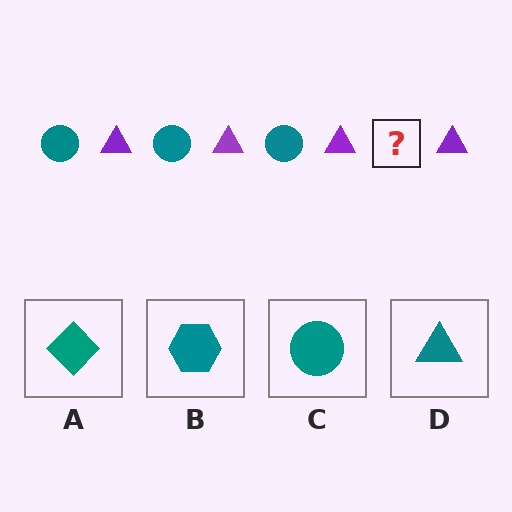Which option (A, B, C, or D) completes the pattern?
C.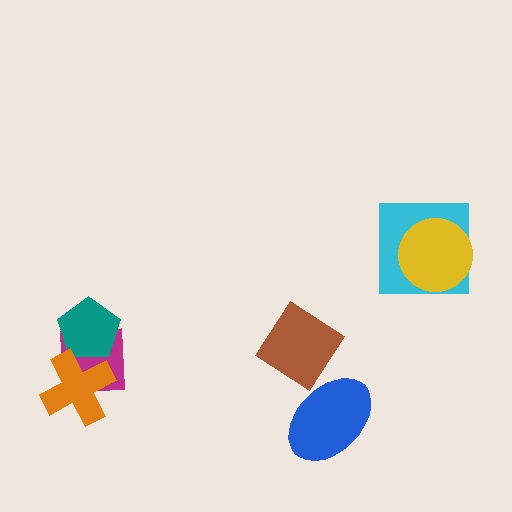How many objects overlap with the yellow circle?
1 object overlaps with the yellow circle.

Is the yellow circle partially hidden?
No, no other shape covers it.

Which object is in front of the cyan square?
The yellow circle is in front of the cyan square.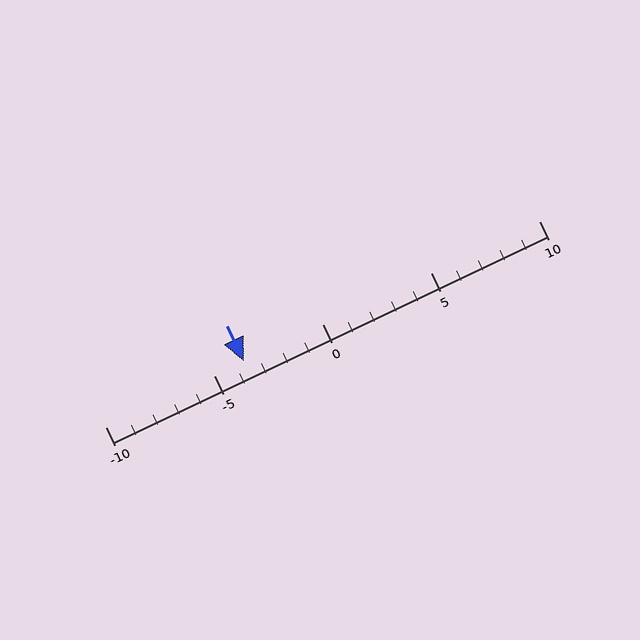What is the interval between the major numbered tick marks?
The major tick marks are spaced 5 units apart.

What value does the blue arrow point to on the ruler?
The blue arrow points to approximately -4.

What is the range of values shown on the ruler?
The ruler shows values from -10 to 10.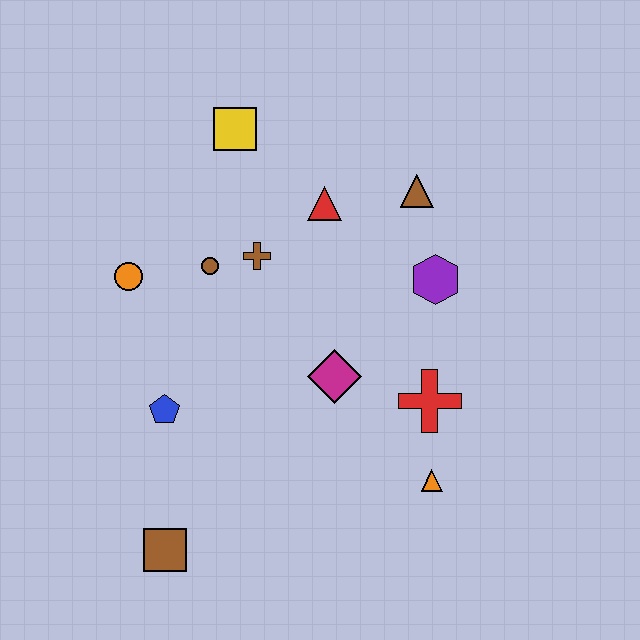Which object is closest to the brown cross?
The brown circle is closest to the brown cross.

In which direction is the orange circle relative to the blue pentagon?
The orange circle is above the blue pentagon.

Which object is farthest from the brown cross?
The brown square is farthest from the brown cross.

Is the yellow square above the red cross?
Yes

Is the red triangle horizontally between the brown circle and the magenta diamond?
Yes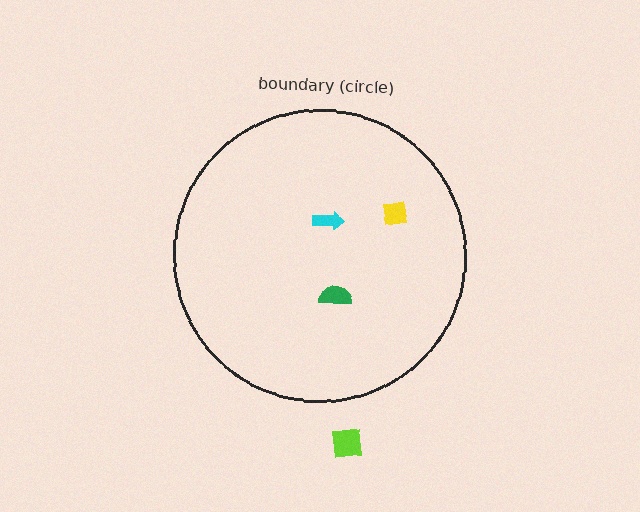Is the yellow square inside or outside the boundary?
Inside.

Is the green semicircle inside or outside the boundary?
Inside.